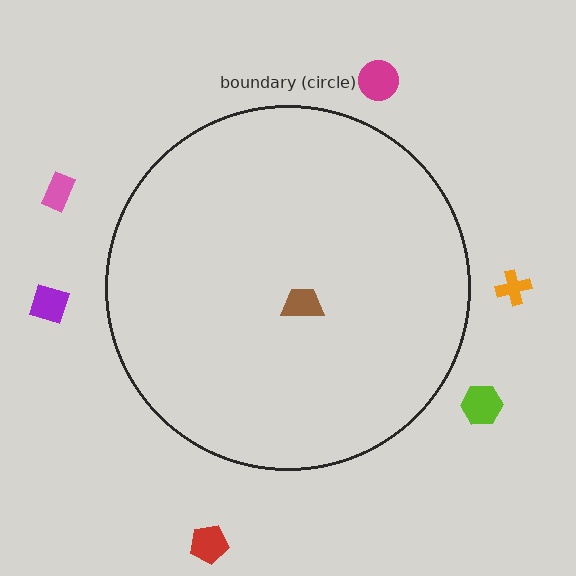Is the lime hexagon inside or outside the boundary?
Outside.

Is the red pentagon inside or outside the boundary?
Outside.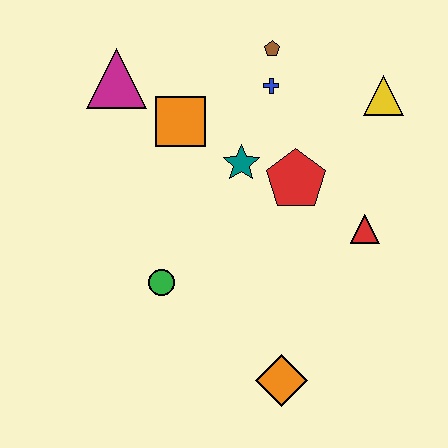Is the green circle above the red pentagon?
No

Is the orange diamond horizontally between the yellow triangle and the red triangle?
No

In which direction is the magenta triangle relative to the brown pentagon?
The magenta triangle is to the left of the brown pentagon.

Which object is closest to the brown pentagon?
The blue cross is closest to the brown pentagon.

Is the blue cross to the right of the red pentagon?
No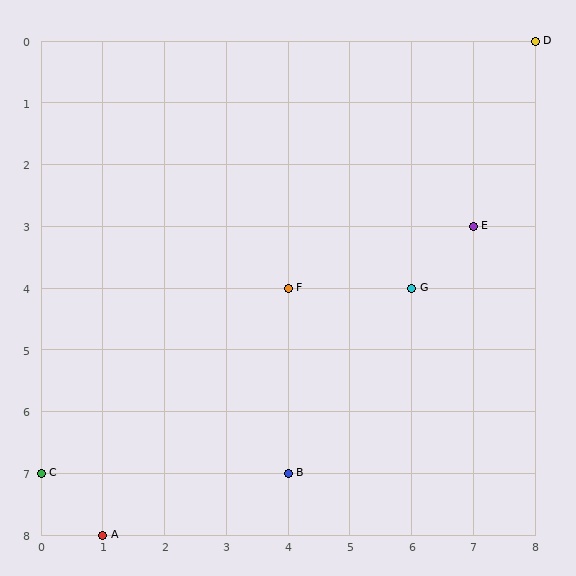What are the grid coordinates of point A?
Point A is at grid coordinates (1, 8).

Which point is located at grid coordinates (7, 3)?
Point E is at (7, 3).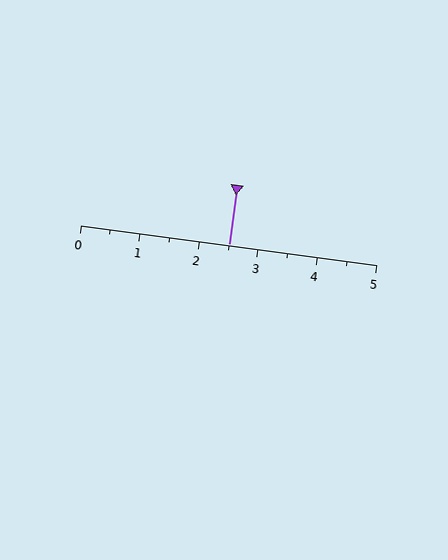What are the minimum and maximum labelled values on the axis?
The axis runs from 0 to 5.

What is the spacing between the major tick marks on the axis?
The major ticks are spaced 1 apart.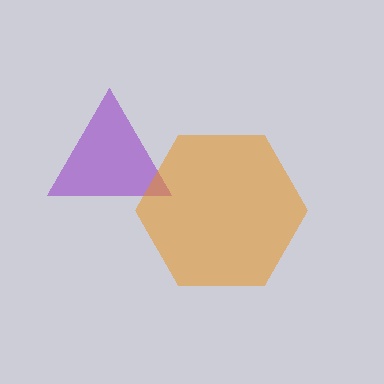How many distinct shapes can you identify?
There are 2 distinct shapes: a purple triangle, an orange hexagon.